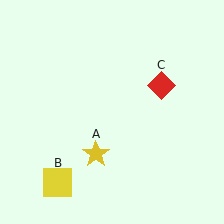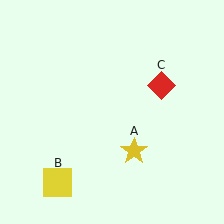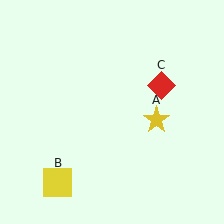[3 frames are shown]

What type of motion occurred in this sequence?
The yellow star (object A) rotated counterclockwise around the center of the scene.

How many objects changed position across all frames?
1 object changed position: yellow star (object A).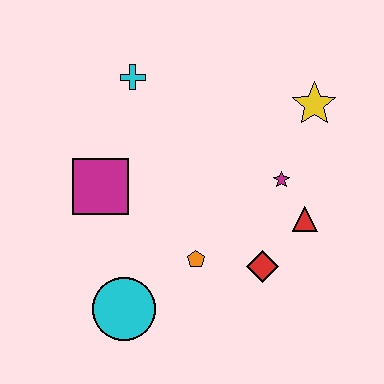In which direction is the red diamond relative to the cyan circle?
The red diamond is to the right of the cyan circle.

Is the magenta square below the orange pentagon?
No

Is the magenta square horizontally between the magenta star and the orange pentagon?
No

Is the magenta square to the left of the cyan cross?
Yes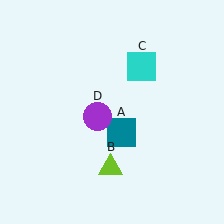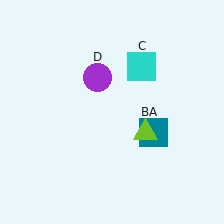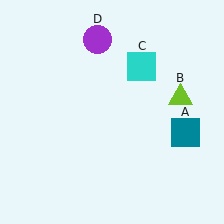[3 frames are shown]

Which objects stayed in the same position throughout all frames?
Cyan square (object C) remained stationary.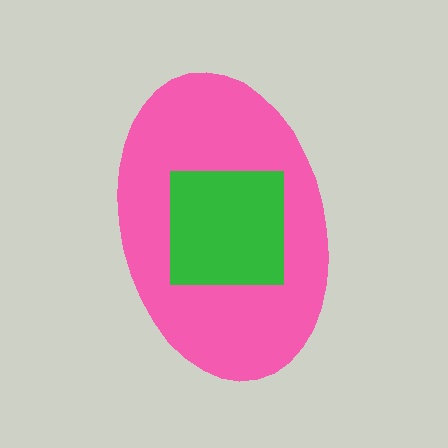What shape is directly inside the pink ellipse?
The green square.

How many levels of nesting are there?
2.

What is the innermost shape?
The green square.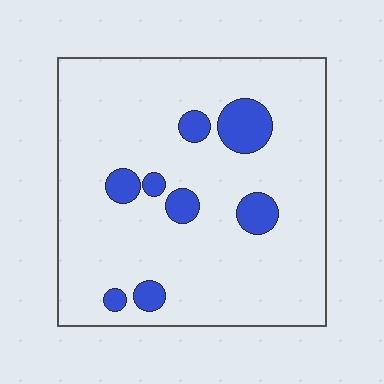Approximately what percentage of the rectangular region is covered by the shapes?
Approximately 10%.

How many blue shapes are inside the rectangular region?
8.